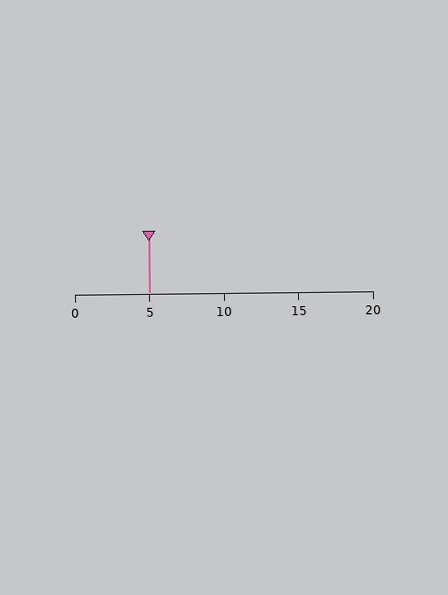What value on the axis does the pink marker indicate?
The marker indicates approximately 5.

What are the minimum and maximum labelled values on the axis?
The axis runs from 0 to 20.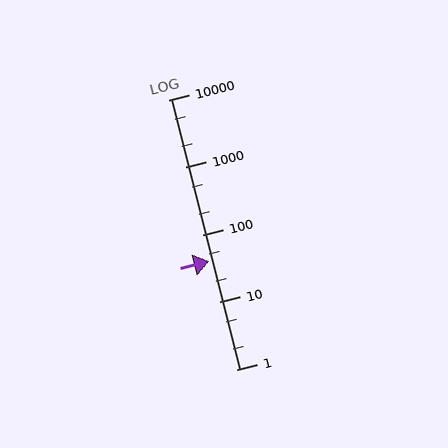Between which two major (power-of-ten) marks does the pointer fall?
The pointer is between 10 and 100.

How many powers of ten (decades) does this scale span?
The scale spans 4 decades, from 1 to 10000.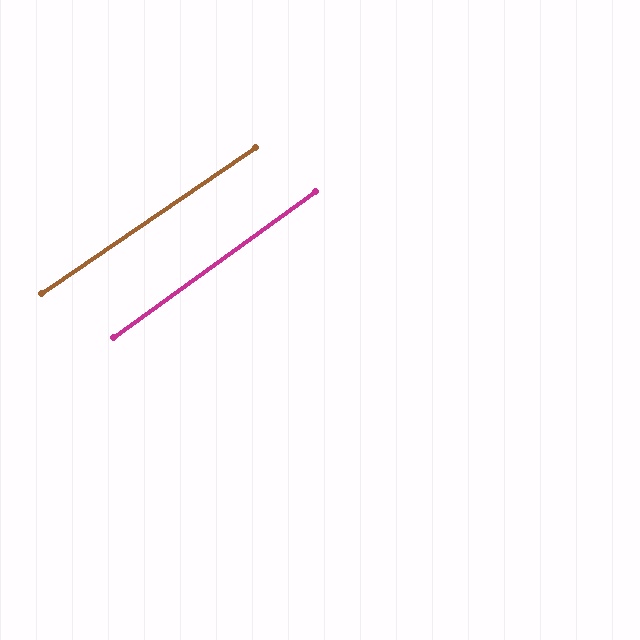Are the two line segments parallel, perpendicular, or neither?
Parallel — their directions differ by only 1.5°.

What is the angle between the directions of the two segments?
Approximately 2 degrees.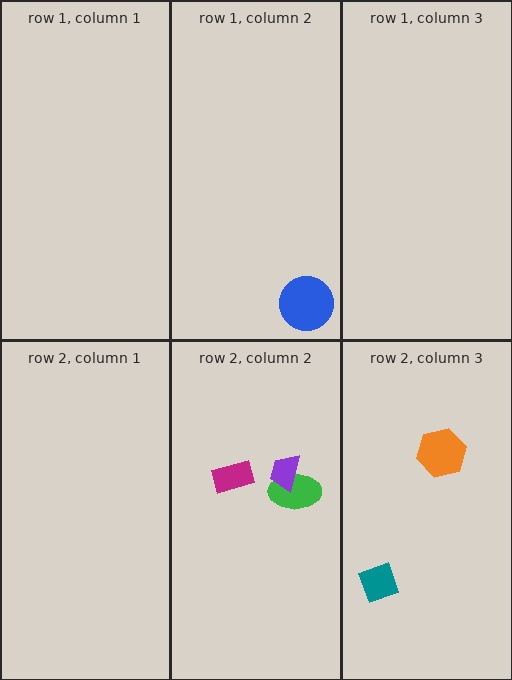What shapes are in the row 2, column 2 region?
The green ellipse, the magenta rectangle, the purple trapezoid.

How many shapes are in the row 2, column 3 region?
2.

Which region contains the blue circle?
The row 1, column 2 region.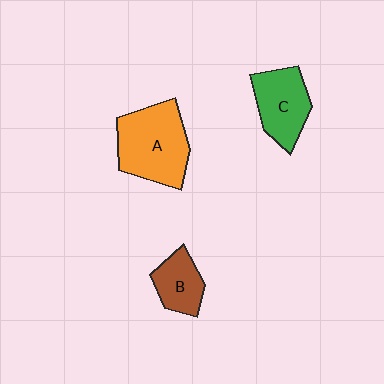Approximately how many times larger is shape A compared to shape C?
Approximately 1.4 times.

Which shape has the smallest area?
Shape B (brown).